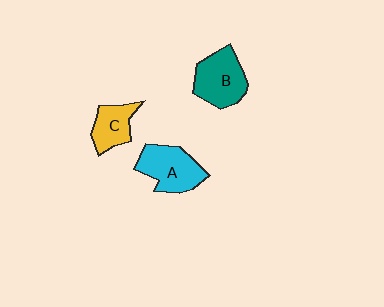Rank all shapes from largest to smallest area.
From largest to smallest: B (teal), A (cyan), C (yellow).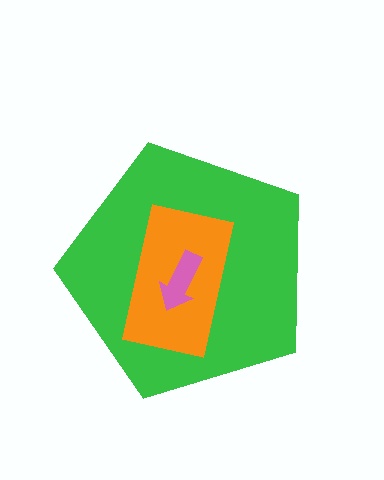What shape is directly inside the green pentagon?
The orange rectangle.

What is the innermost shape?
The pink arrow.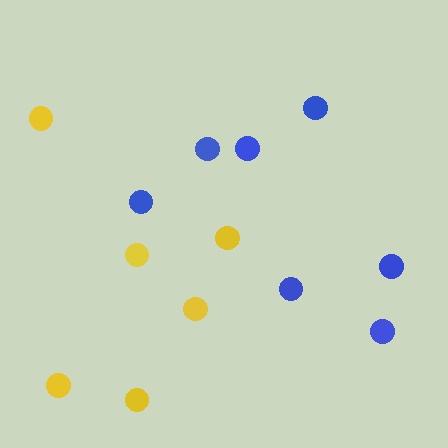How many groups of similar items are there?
There are 2 groups: one group of yellow circles (6) and one group of blue circles (7).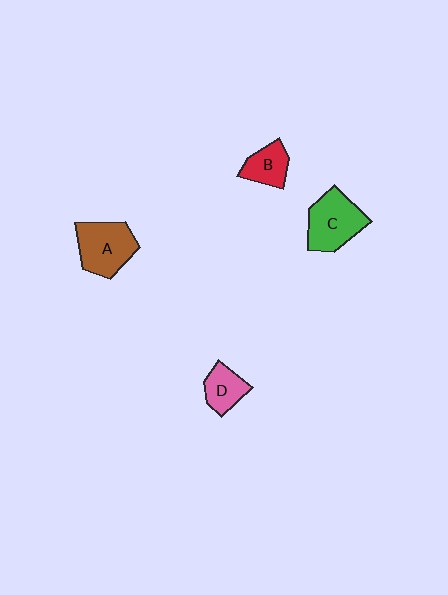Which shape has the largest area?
Shape C (green).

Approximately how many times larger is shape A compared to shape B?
Approximately 1.7 times.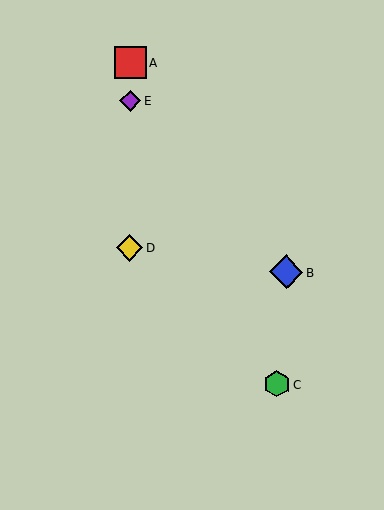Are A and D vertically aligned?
Yes, both are at x≈130.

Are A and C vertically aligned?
No, A is at x≈130 and C is at x≈277.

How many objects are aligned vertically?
3 objects (A, D, E) are aligned vertically.